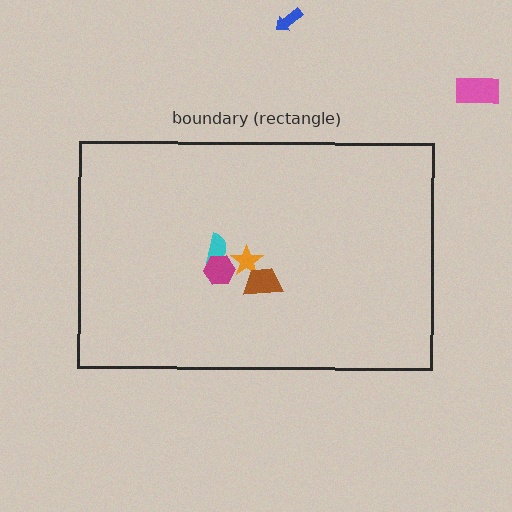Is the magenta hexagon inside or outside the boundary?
Inside.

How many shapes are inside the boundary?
4 inside, 2 outside.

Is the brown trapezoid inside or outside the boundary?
Inside.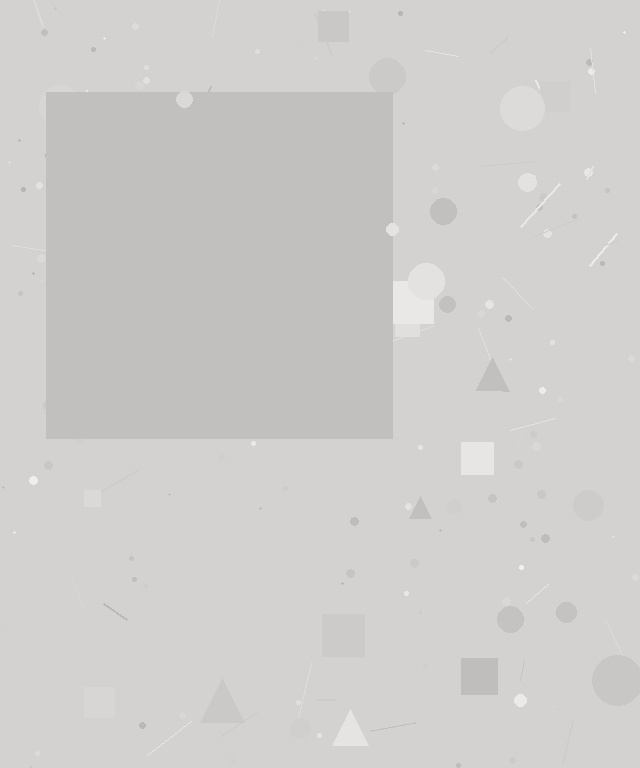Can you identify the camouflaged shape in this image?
The camouflaged shape is a square.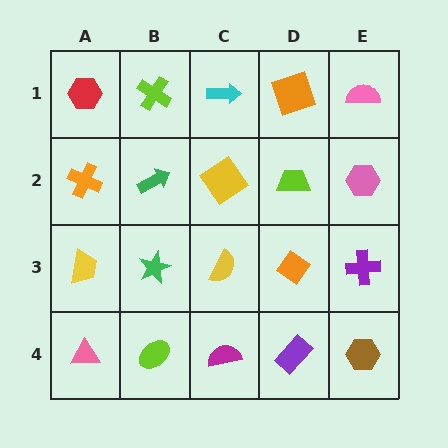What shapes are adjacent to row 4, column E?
A purple cross (row 3, column E), a purple rectangle (row 4, column D).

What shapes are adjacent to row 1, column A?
An orange cross (row 2, column A), a lime cross (row 1, column B).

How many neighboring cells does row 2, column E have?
3.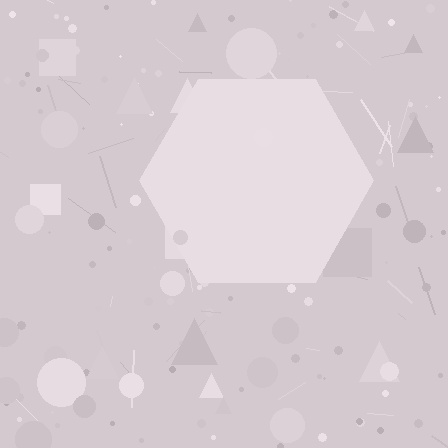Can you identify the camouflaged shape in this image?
The camouflaged shape is a hexagon.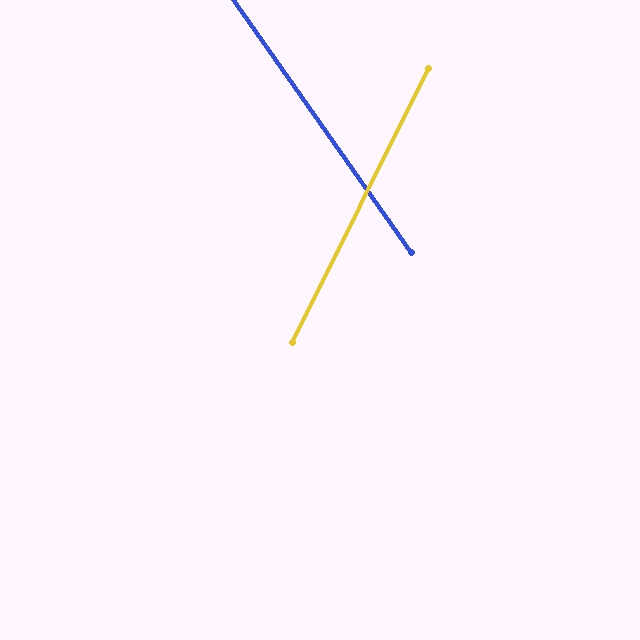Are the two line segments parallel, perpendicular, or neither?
Neither parallel nor perpendicular — they differ by about 61°.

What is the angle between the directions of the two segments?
Approximately 61 degrees.